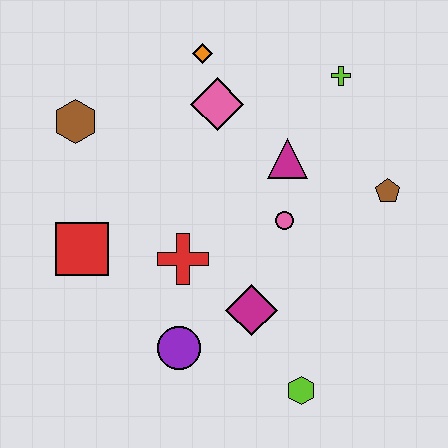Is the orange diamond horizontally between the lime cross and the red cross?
Yes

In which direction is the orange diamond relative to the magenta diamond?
The orange diamond is above the magenta diamond.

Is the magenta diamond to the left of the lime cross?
Yes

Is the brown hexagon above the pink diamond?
No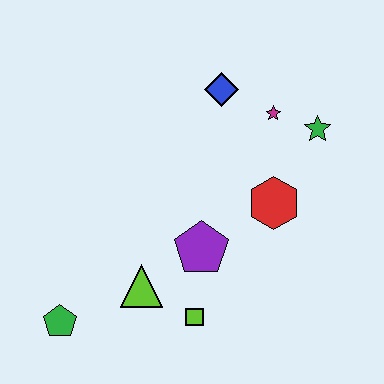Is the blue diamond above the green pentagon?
Yes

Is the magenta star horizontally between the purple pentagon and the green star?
Yes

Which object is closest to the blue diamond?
The magenta star is closest to the blue diamond.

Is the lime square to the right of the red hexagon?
No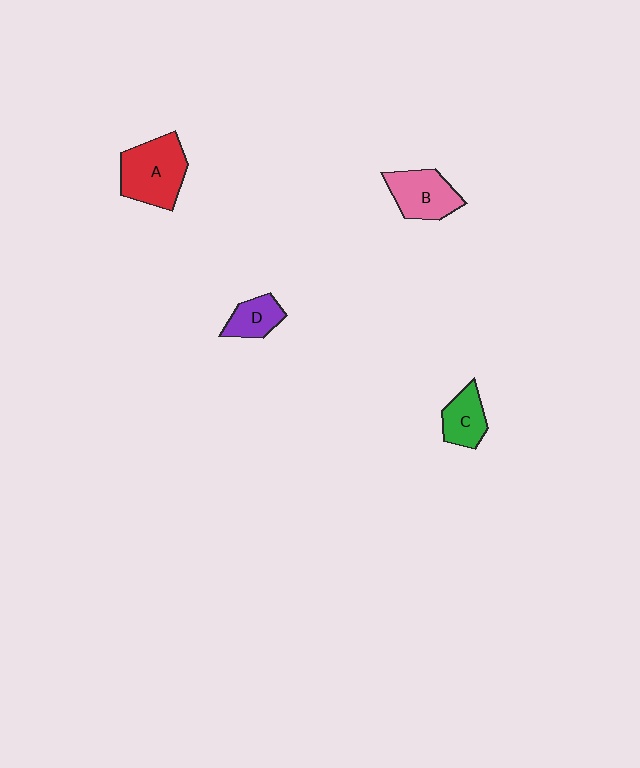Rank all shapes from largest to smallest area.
From largest to smallest: A (red), B (pink), C (green), D (purple).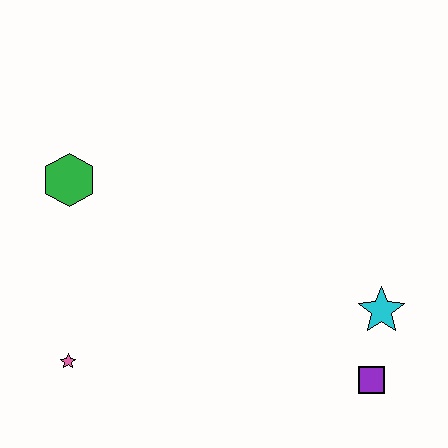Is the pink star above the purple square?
Yes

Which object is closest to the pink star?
The green hexagon is closest to the pink star.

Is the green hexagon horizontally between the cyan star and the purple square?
No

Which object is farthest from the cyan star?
The green hexagon is farthest from the cyan star.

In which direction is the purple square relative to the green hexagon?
The purple square is to the right of the green hexagon.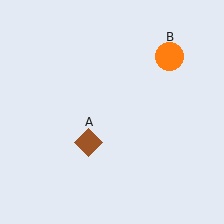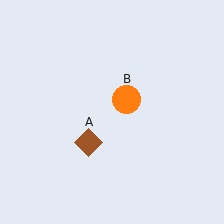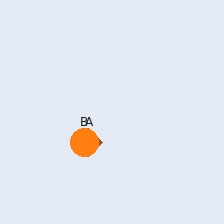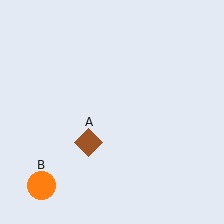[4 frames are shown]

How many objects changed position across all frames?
1 object changed position: orange circle (object B).